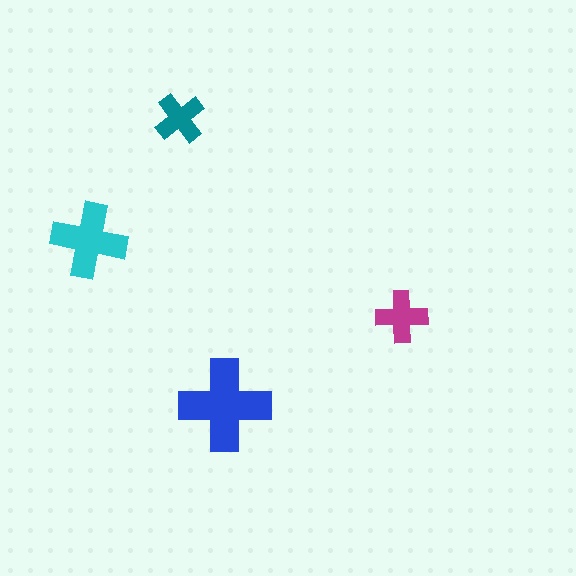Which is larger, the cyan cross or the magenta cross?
The cyan one.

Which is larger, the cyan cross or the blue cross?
The blue one.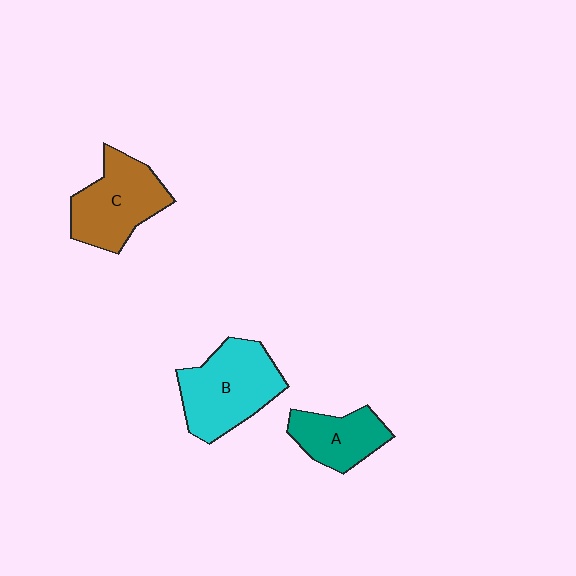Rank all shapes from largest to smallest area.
From largest to smallest: B (cyan), C (brown), A (teal).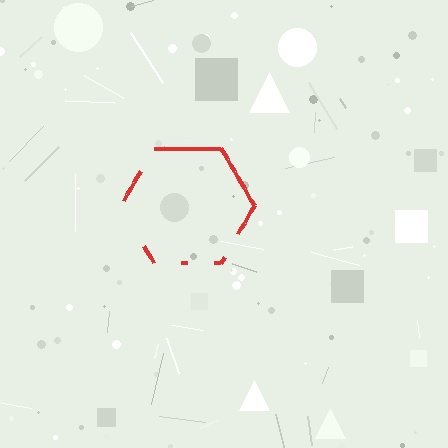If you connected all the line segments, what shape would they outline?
They would outline a hexagon.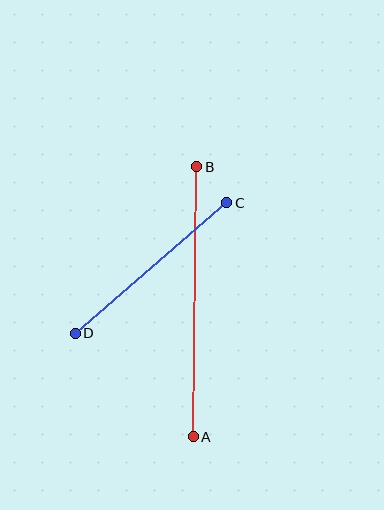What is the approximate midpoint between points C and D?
The midpoint is at approximately (151, 268) pixels.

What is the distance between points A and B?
The distance is approximately 270 pixels.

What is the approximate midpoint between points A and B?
The midpoint is at approximately (195, 302) pixels.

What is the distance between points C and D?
The distance is approximately 200 pixels.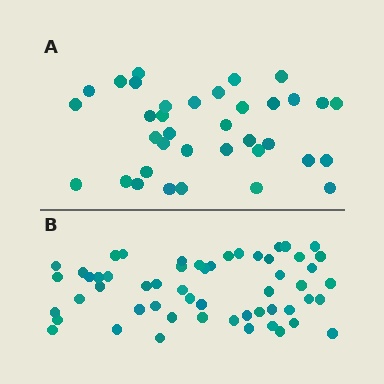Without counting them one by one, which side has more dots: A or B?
Region B (the bottom region) has more dots.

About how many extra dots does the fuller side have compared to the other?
Region B has approximately 20 more dots than region A.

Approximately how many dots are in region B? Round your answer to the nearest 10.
About 60 dots. (The exact count is 55, which rounds to 60.)